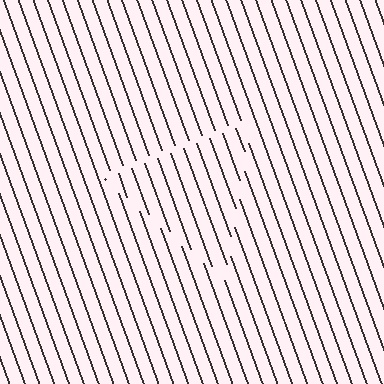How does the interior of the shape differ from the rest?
The interior of the shape contains the same grating, shifted by half a period — the contour is defined by the phase discontinuity where line-ends from the inner and outer gratings abut.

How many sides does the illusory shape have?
3 sides — the line-ends trace a triangle.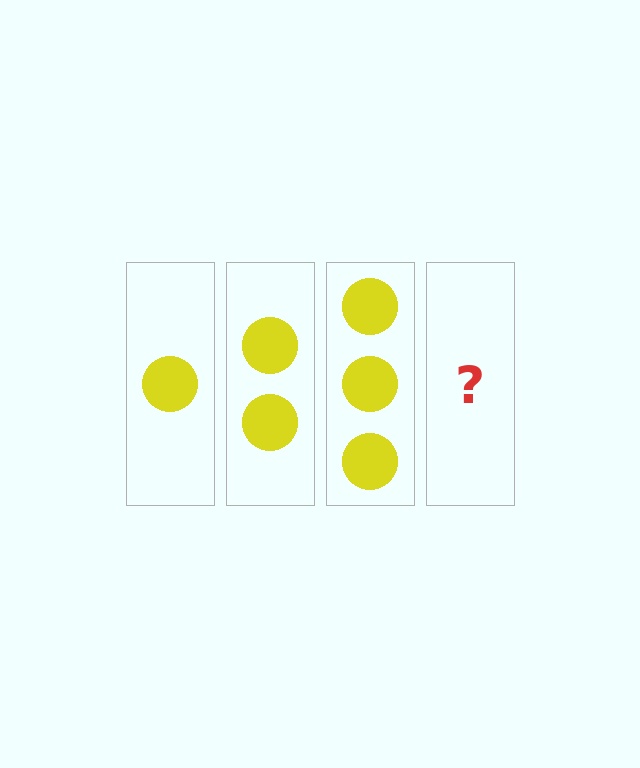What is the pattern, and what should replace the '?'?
The pattern is that each step adds one more circle. The '?' should be 4 circles.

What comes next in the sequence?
The next element should be 4 circles.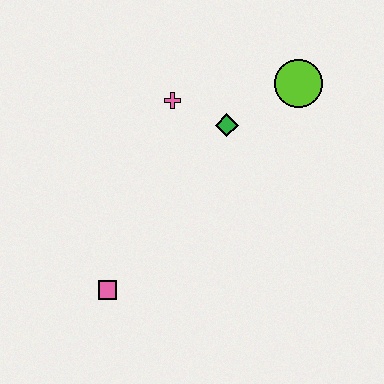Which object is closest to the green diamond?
The pink cross is closest to the green diamond.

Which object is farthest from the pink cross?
The pink square is farthest from the pink cross.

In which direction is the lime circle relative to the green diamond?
The lime circle is to the right of the green diamond.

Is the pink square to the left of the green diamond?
Yes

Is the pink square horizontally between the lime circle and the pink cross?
No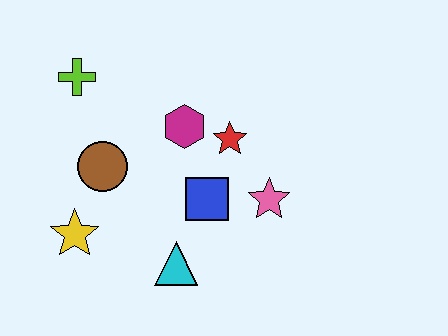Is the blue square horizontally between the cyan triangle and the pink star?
Yes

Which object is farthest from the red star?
The yellow star is farthest from the red star.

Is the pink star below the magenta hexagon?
Yes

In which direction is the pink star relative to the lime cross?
The pink star is to the right of the lime cross.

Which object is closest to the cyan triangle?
The blue square is closest to the cyan triangle.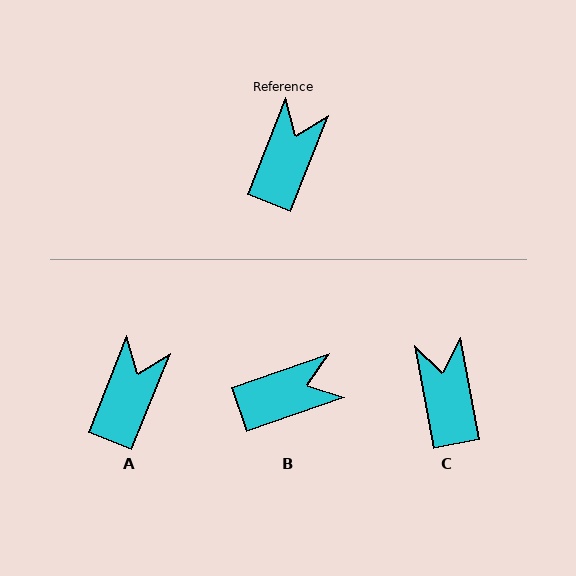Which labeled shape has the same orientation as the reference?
A.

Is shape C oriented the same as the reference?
No, it is off by about 32 degrees.